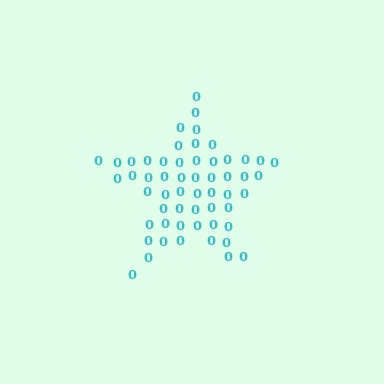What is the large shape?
The large shape is a star.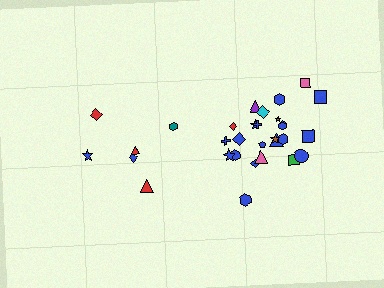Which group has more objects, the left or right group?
The right group.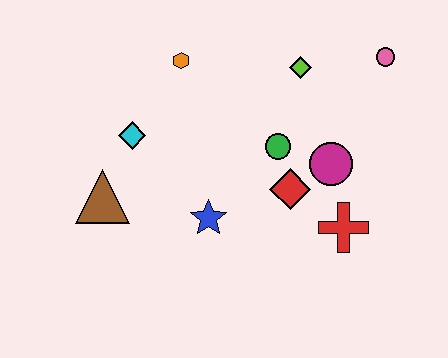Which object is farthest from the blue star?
The pink circle is farthest from the blue star.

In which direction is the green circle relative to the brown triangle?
The green circle is to the right of the brown triangle.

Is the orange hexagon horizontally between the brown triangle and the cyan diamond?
No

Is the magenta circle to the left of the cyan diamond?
No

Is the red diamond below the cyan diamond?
Yes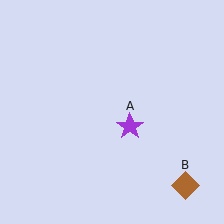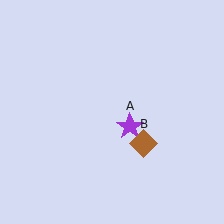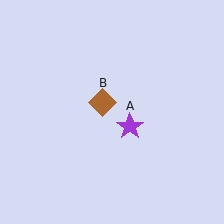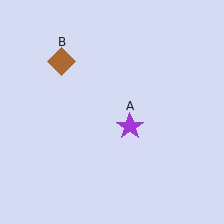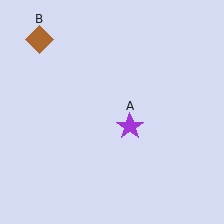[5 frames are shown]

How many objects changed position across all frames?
1 object changed position: brown diamond (object B).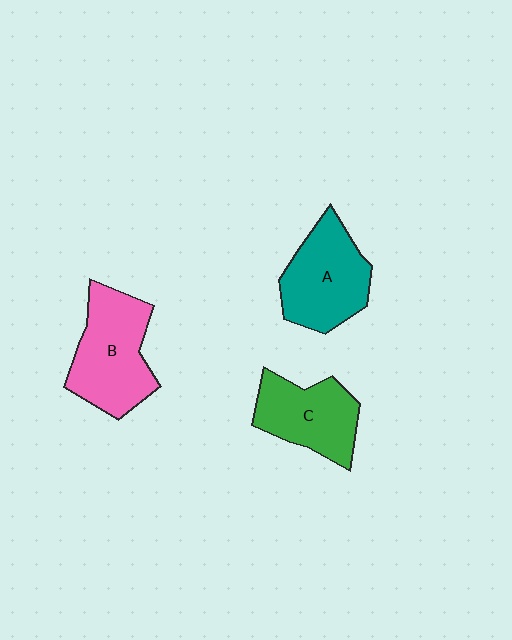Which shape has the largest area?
Shape B (pink).